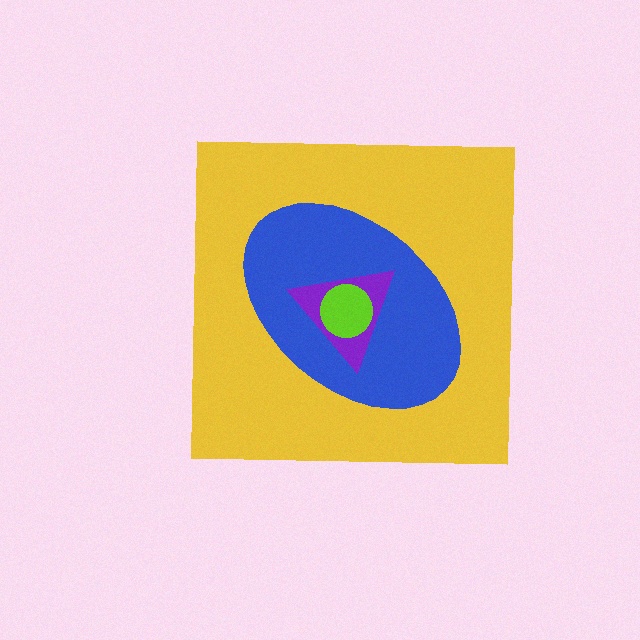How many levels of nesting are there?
4.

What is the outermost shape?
The yellow square.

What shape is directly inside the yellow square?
The blue ellipse.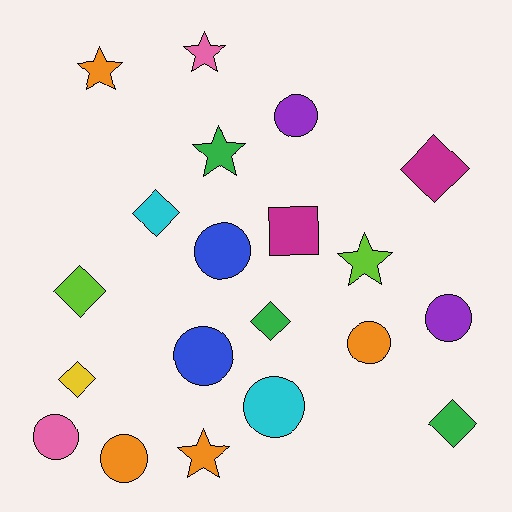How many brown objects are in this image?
There are no brown objects.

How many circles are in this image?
There are 8 circles.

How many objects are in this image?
There are 20 objects.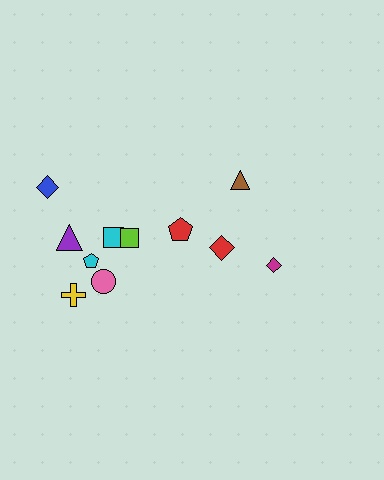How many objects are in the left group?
There are 7 objects.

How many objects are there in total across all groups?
There are 11 objects.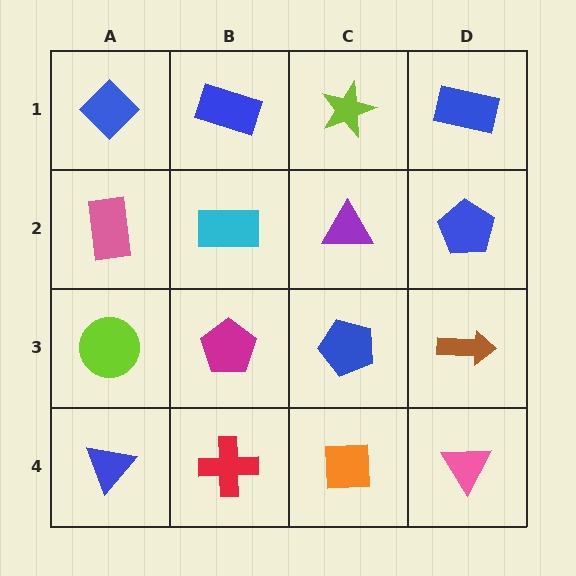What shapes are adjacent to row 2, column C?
A lime star (row 1, column C), a blue pentagon (row 3, column C), a cyan rectangle (row 2, column B), a blue pentagon (row 2, column D).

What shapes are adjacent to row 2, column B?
A blue rectangle (row 1, column B), a magenta pentagon (row 3, column B), a pink rectangle (row 2, column A), a purple triangle (row 2, column C).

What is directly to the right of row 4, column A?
A red cross.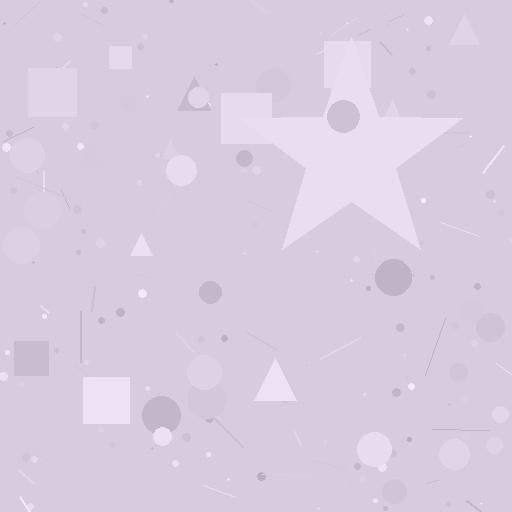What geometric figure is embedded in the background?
A star is embedded in the background.